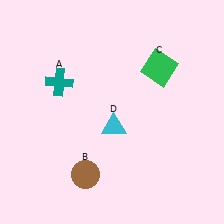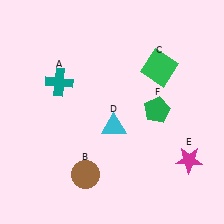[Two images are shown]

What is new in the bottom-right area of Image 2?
A magenta star (E) was added in the bottom-right area of Image 2.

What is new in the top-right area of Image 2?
A green pentagon (F) was added in the top-right area of Image 2.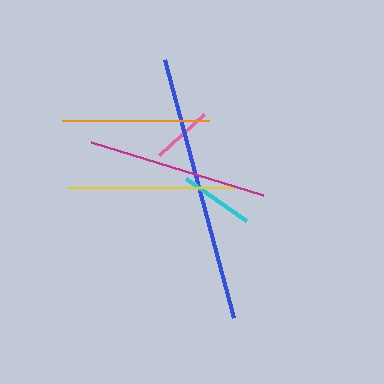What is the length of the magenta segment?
The magenta segment is approximately 180 pixels long.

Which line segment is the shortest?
The pink line is the shortest at approximately 61 pixels.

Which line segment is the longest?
The blue line is the longest at approximately 267 pixels.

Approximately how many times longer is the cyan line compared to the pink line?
The cyan line is approximately 1.2 times the length of the pink line.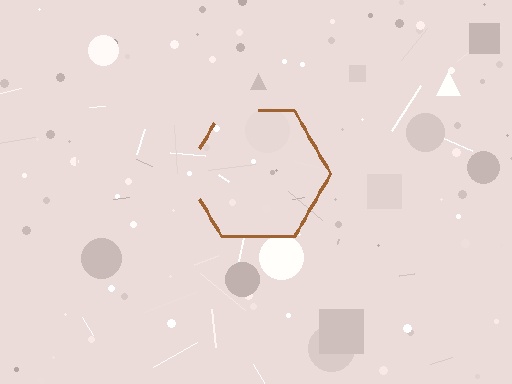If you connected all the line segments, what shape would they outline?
They would outline a hexagon.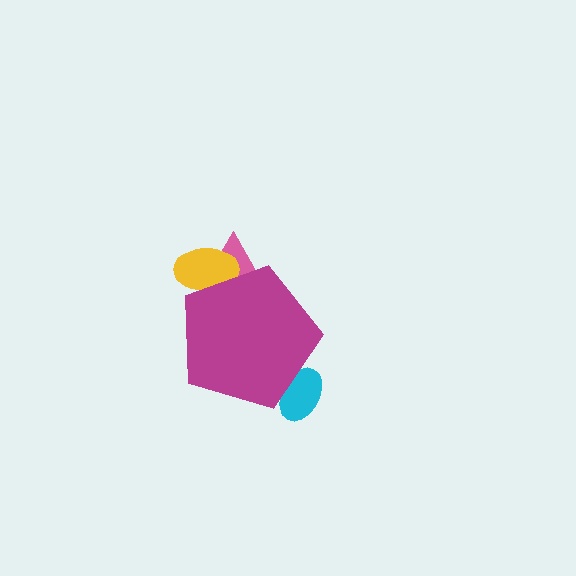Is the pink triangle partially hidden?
Yes, the pink triangle is partially hidden behind the magenta pentagon.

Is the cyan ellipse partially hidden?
Yes, the cyan ellipse is partially hidden behind the magenta pentagon.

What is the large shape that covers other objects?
A magenta pentagon.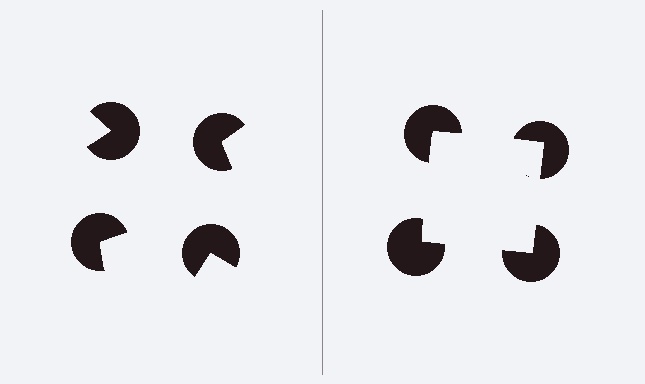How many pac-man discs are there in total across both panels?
8 — 4 on each side.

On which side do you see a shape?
An illusory square appears on the right side. On the left side the wedge cuts are rotated, so no coherent shape forms.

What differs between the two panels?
The pac-man discs are positioned identically on both sides; only the wedge orientations differ. On the right they align to a square; on the left they are misaligned.